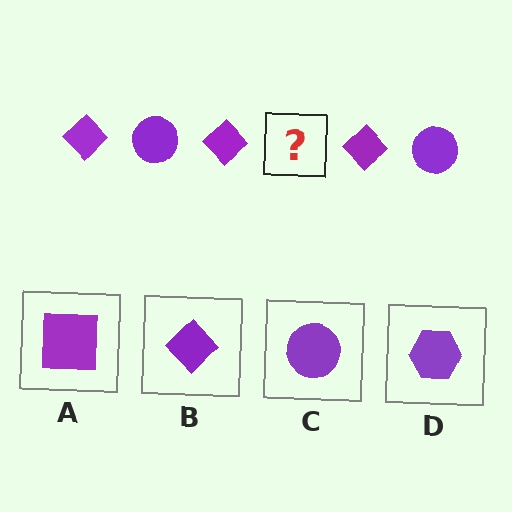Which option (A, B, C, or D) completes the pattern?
C.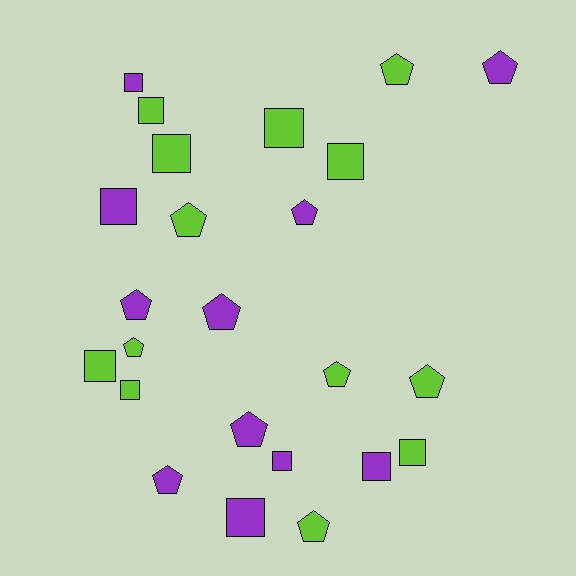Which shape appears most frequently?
Square, with 12 objects.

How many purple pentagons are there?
There are 6 purple pentagons.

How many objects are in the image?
There are 24 objects.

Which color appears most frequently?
Lime, with 13 objects.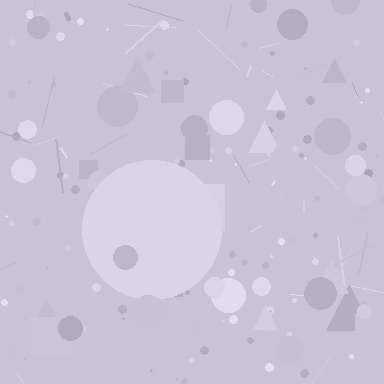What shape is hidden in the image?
A circle is hidden in the image.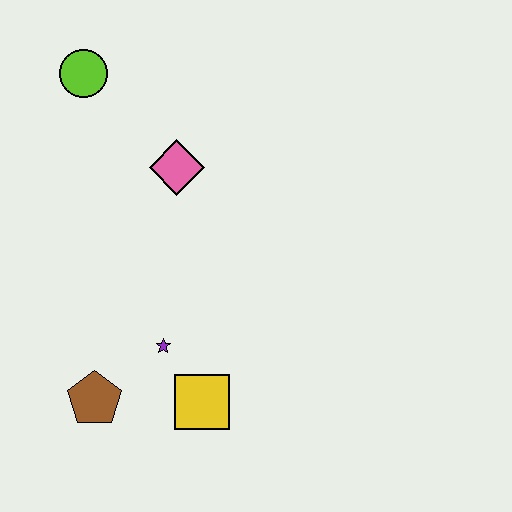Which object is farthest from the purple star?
The lime circle is farthest from the purple star.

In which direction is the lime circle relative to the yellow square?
The lime circle is above the yellow square.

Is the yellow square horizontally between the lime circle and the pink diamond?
No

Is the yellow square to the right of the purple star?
Yes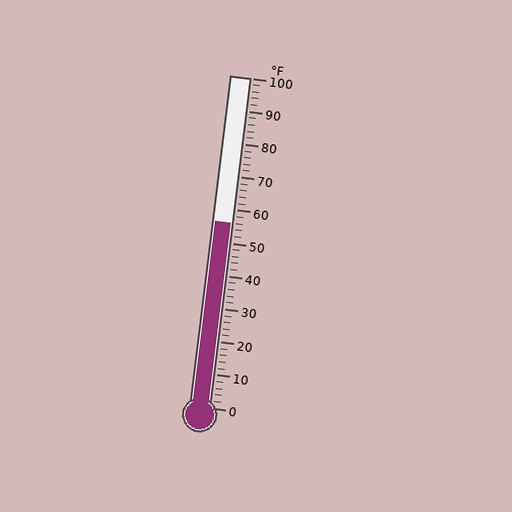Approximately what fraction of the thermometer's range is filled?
The thermometer is filled to approximately 55% of its range.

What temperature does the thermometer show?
The thermometer shows approximately 56°F.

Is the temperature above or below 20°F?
The temperature is above 20°F.